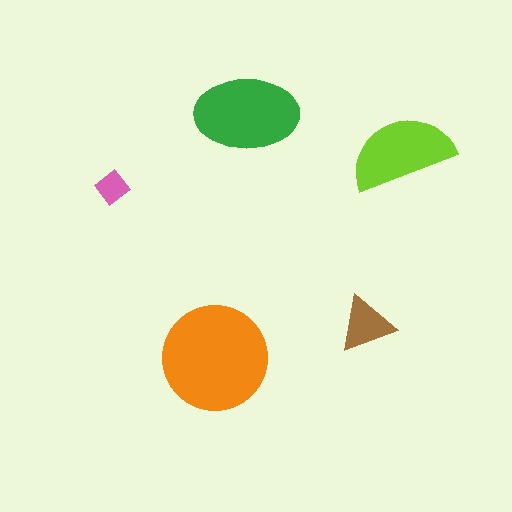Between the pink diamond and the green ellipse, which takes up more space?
The green ellipse.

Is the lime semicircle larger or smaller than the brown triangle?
Larger.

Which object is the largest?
The orange circle.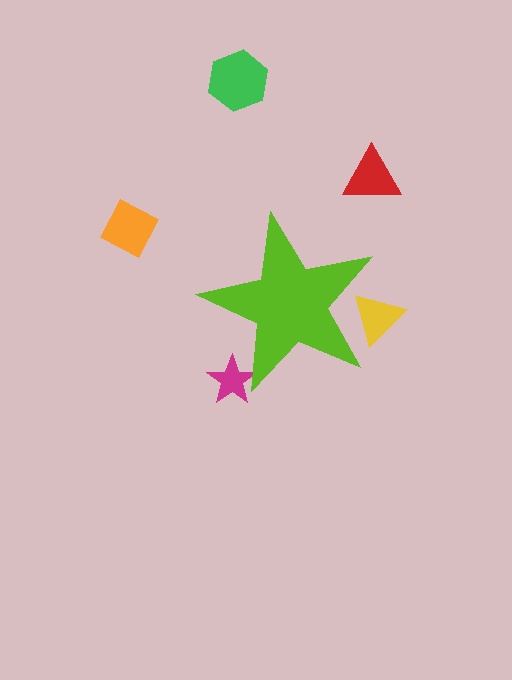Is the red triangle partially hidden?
No, the red triangle is fully visible.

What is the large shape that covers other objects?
A lime star.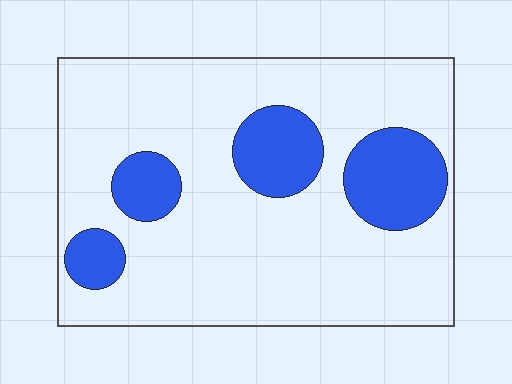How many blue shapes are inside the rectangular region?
4.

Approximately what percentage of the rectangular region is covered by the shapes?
Approximately 20%.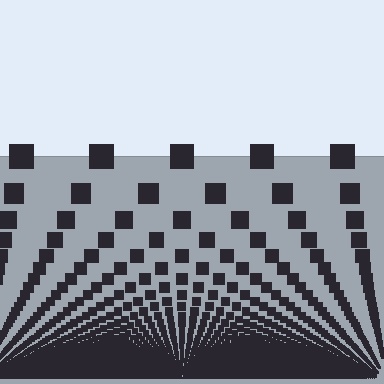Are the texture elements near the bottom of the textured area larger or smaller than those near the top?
Smaller. The gradient is inverted — elements near the bottom are smaller and denser.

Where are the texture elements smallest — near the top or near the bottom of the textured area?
Near the bottom.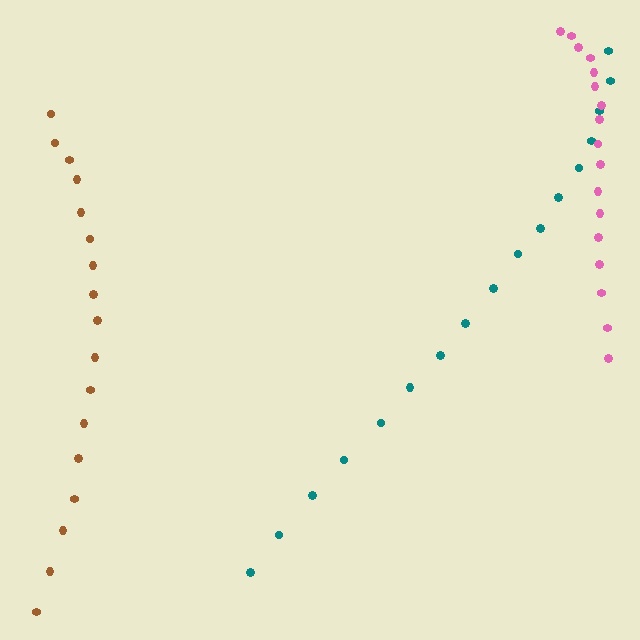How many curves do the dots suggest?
There are 3 distinct paths.